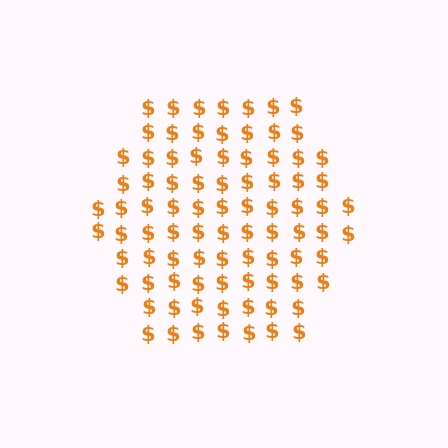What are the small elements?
The small elements are dollar signs.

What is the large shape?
The large shape is a hexagon.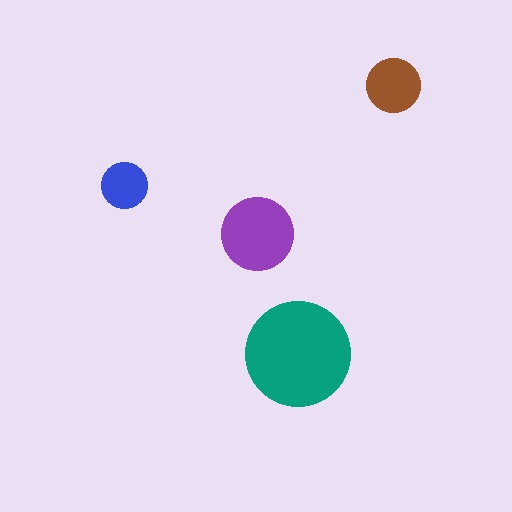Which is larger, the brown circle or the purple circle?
The purple one.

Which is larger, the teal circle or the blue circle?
The teal one.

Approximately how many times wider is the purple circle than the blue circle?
About 1.5 times wider.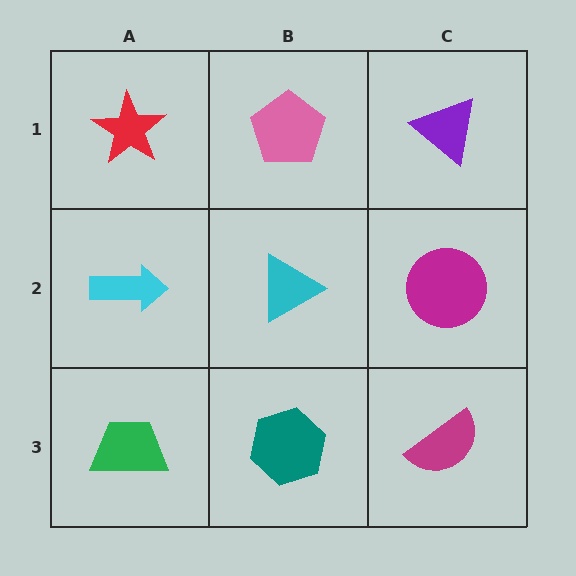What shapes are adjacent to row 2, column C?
A purple triangle (row 1, column C), a magenta semicircle (row 3, column C), a cyan triangle (row 2, column B).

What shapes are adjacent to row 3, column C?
A magenta circle (row 2, column C), a teal hexagon (row 3, column B).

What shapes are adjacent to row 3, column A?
A cyan arrow (row 2, column A), a teal hexagon (row 3, column B).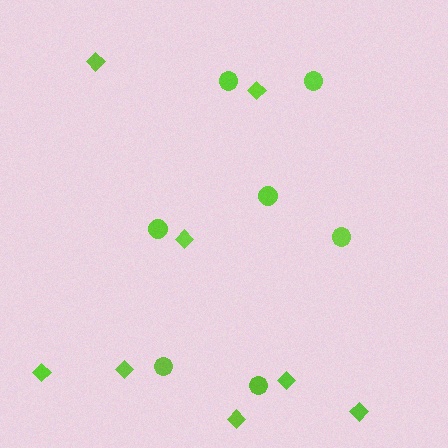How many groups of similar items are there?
There are 2 groups: one group of circles (7) and one group of diamonds (8).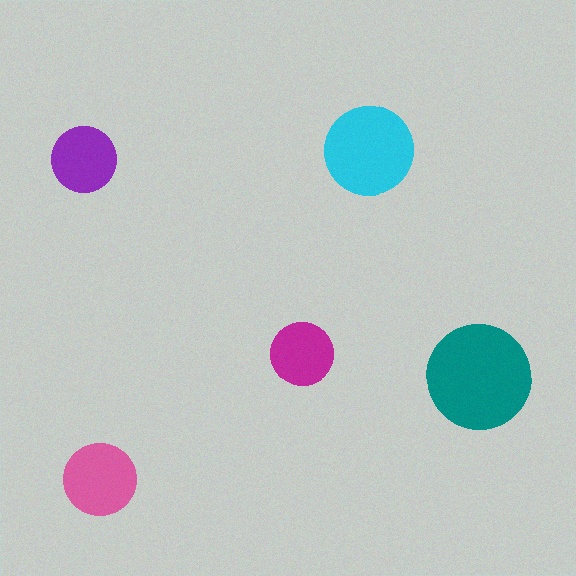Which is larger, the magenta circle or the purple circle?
The purple one.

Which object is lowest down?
The pink circle is bottommost.